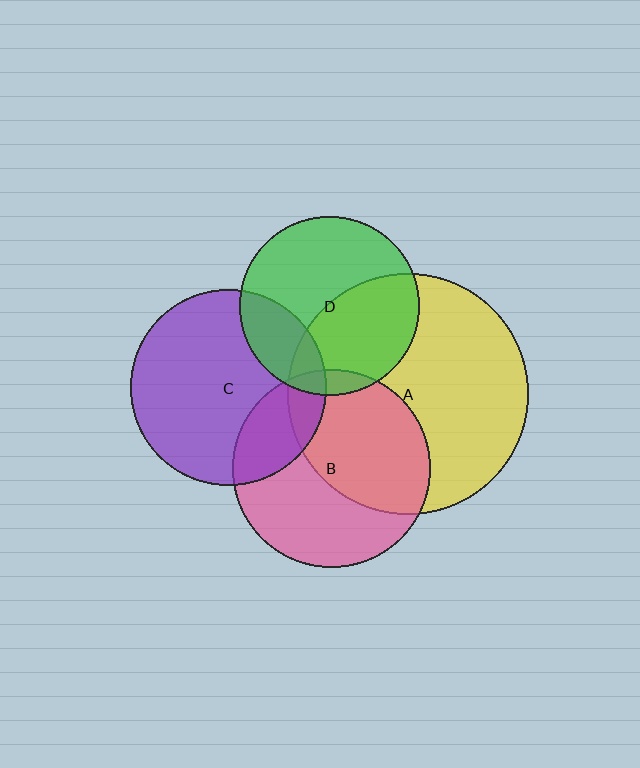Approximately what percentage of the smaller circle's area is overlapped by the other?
Approximately 20%.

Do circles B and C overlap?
Yes.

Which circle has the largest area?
Circle A (yellow).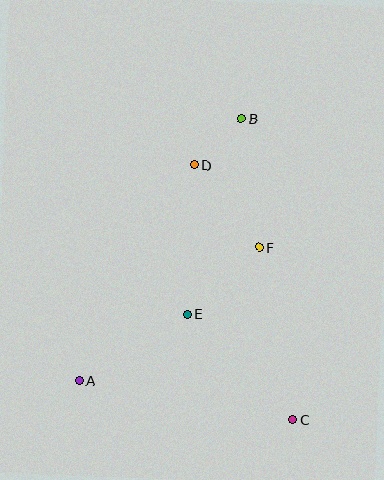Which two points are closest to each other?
Points B and D are closest to each other.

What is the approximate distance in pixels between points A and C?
The distance between A and C is approximately 218 pixels.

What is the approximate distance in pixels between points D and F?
The distance between D and F is approximately 105 pixels.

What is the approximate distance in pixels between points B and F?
The distance between B and F is approximately 130 pixels.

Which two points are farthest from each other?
Points A and B are farthest from each other.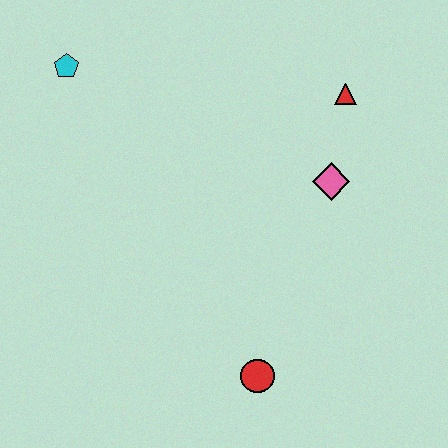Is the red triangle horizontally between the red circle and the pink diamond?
No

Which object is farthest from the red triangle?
The red circle is farthest from the red triangle.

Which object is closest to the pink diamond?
The red triangle is closest to the pink diamond.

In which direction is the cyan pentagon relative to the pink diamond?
The cyan pentagon is to the left of the pink diamond.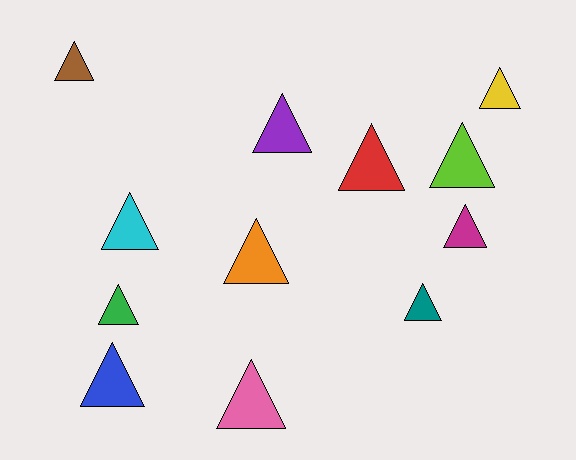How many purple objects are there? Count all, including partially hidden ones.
There is 1 purple object.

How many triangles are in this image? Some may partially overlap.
There are 12 triangles.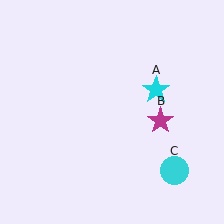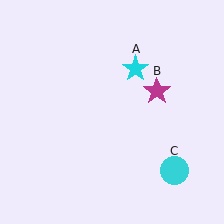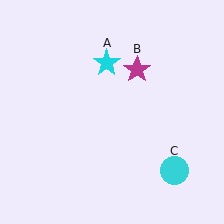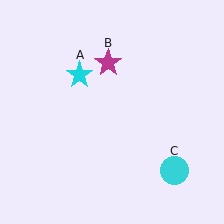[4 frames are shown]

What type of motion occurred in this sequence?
The cyan star (object A), magenta star (object B) rotated counterclockwise around the center of the scene.